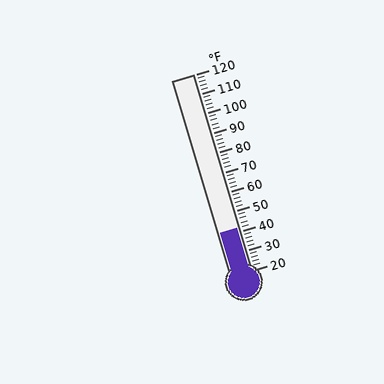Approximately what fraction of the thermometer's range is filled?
The thermometer is filled to approximately 20% of its range.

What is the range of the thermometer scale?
The thermometer scale ranges from 20°F to 120°F.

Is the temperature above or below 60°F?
The temperature is below 60°F.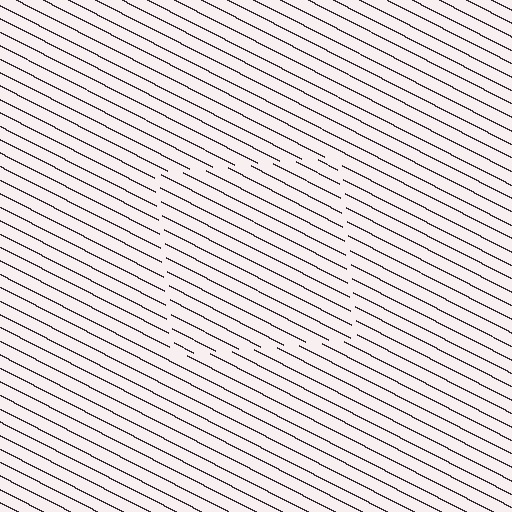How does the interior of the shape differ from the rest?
The interior of the shape contains the same grating, shifted by half a period — the contour is defined by the phase discontinuity where line-ends from the inner and outer gratings abut.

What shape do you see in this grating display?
An illusory square. The interior of the shape contains the same grating, shifted by half a period — the contour is defined by the phase discontinuity where line-ends from the inner and outer gratings abut.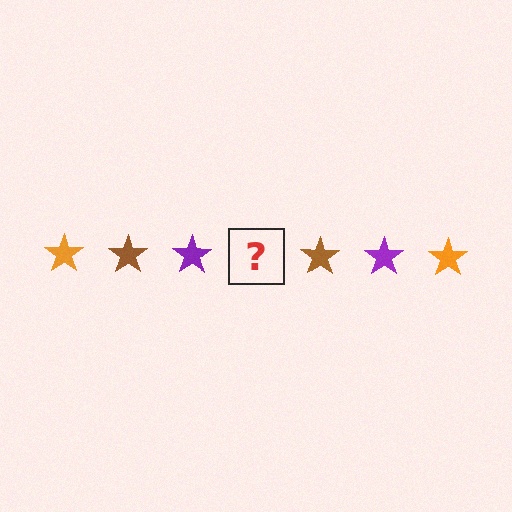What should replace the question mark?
The question mark should be replaced with an orange star.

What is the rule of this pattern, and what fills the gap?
The rule is that the pattern cycles through orange, brown, purple stars. The gap should be filled with an orange star.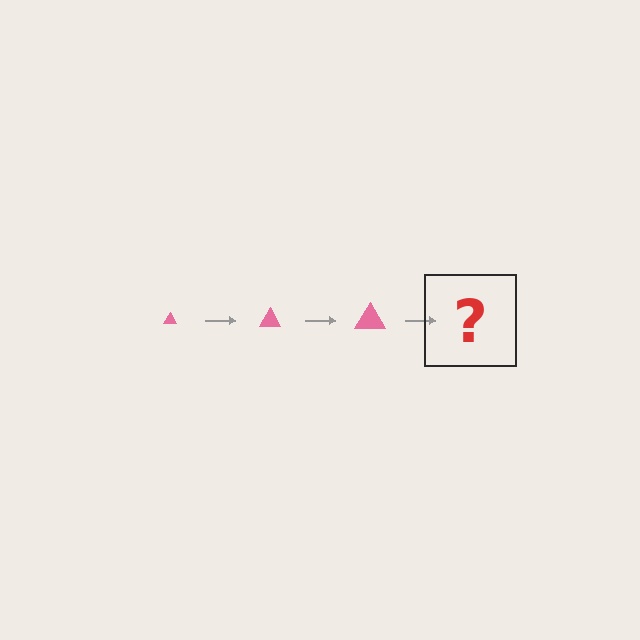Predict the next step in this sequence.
The next step is a pink triangle, larger than the previous one.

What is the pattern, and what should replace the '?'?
The pattern is that the triangle gets progressively larger each step. The '?' should be a pink triangle, larger than the previous one.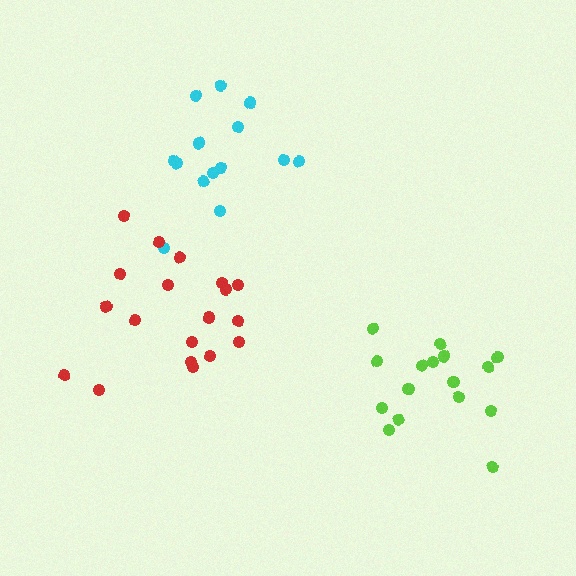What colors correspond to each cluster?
The clusters are colored: cyan, red, lime.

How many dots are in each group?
Group 1: 14 dots, Group 2: 19 dots, Group 3: 16 dots (49 total).